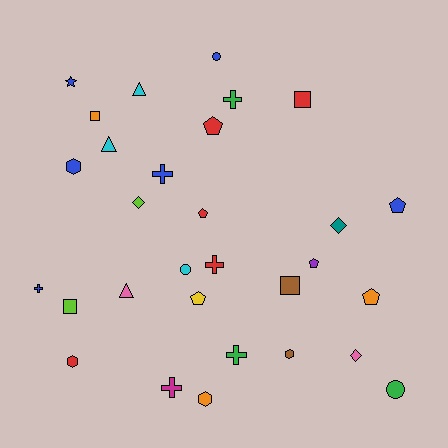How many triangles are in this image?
There are 3 triangles.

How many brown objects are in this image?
There are 2 brown objects.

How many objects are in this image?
There are 30 objects.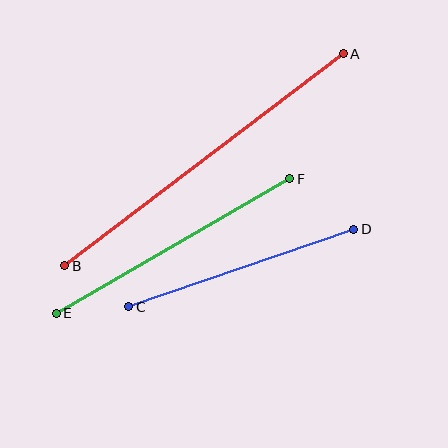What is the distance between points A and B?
The distance is approximately 350 pixels.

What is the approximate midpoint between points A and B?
The midpoint is at approximately (204, 160) pixels.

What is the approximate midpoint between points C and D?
The midpoint is at approximately (241, 268) pixels.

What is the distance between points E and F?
The distance is approximately 269 pixels.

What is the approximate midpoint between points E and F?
The midpoint is at approximately (173, 246) pixels.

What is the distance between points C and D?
The distance is approximately 238 pixels.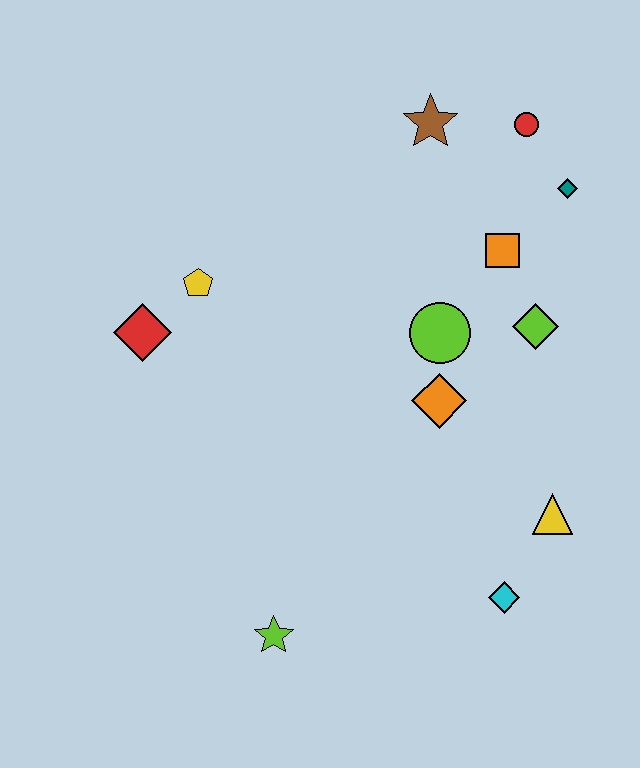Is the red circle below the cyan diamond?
No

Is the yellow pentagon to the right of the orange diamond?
No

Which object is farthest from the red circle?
The lime star is farthest from the red circle.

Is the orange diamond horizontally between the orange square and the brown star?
Yes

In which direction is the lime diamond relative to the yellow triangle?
The lime diamond is above the yellow triangle.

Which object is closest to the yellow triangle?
The cyan diamond is closest to the yellow triangle.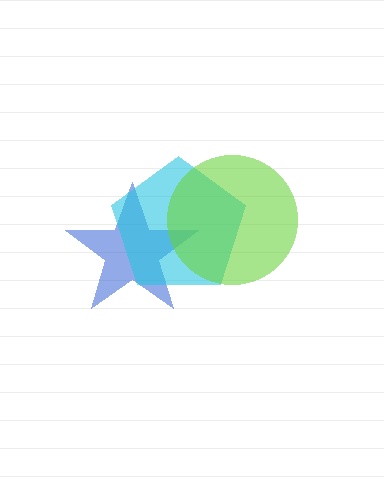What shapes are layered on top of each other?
The layered shapes are: a blue star, a cyan pentagon, a lime circle.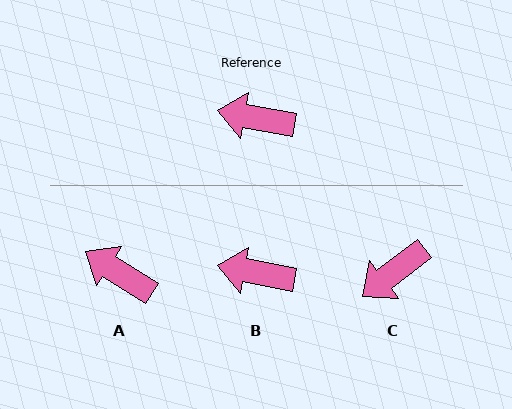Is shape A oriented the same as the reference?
No, it is off by about 22 degrees.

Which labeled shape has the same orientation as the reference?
B.